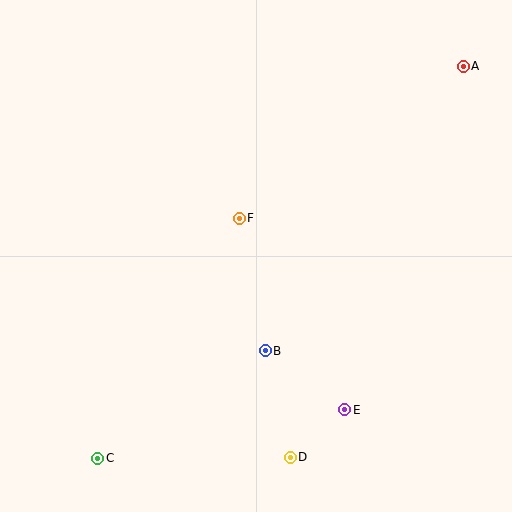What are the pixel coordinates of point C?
Point C is at (98, 458).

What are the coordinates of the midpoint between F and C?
The midpoint between F and C is at (169, 338).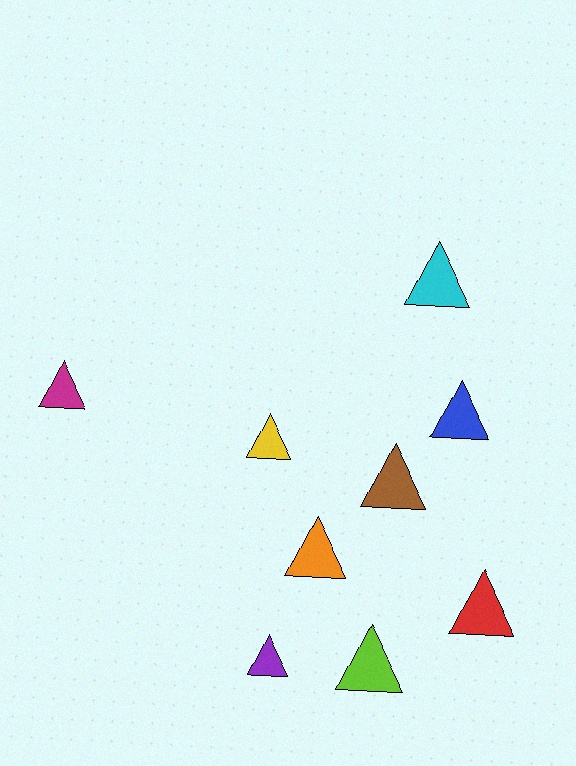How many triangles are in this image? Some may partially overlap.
There are 9 triangles.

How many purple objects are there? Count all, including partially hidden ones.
There is 1 purple object.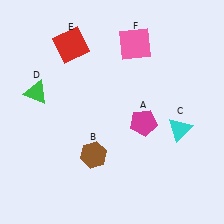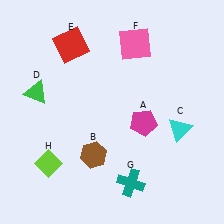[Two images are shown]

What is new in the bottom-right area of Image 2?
A teal cross (G) was added in the bottom-right area of Image 2.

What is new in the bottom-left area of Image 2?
A lime diamond (H) was added in the bottom-left area of Image 2.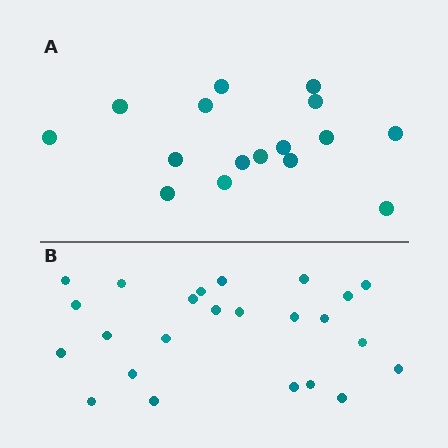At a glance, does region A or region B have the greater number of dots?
Region B (the bottom region) has more dots.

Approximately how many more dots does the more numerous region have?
Region B has roughly 8 or so more dots than region A.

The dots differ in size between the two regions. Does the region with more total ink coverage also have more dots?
No. Region A has more total ink coverage because its dots are larger, but region B actually contains more individual dots. Total area can be misleading — the number of items is what matters here.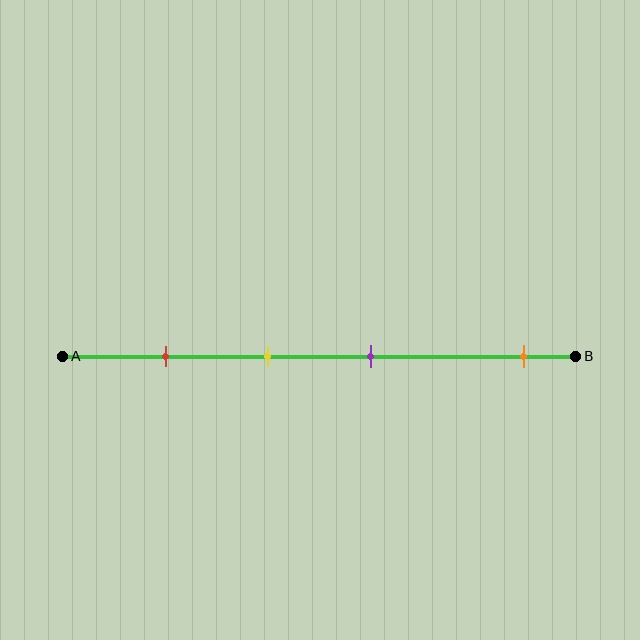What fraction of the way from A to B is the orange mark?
The orange mark is approximately 90% (0.9) of the way from A to B.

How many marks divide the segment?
There are 4 marks dividing the segment.